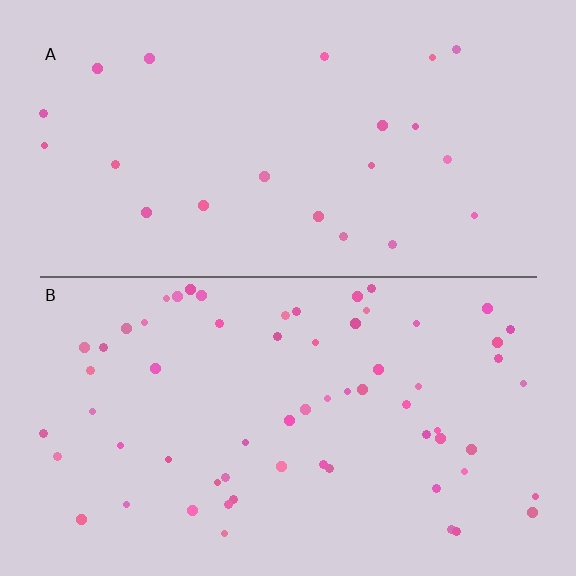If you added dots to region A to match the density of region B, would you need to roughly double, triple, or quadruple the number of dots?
Approximately triple.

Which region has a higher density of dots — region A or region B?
B (the bottom).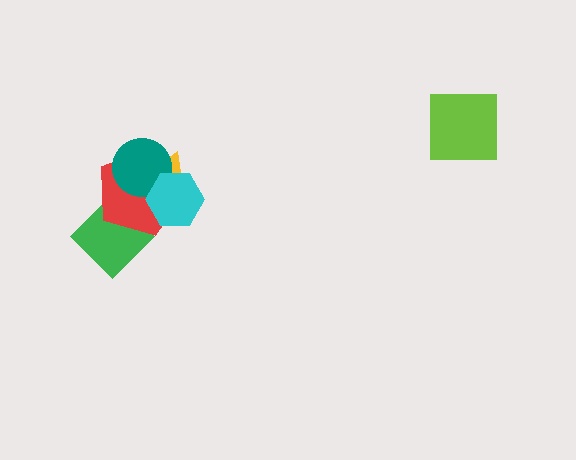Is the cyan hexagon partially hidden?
No, no other shape covers it.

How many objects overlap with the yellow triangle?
3 objects overlap with the yellow triangle.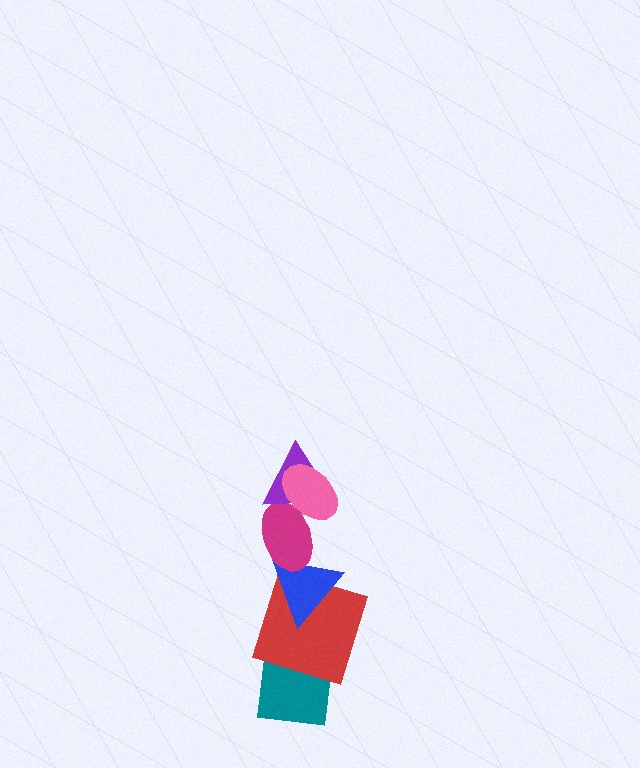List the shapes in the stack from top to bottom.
From top to bottom: the pink ellipse, the purple triangle, the magenta ellipse, the blue triangle, the red square, the teal square.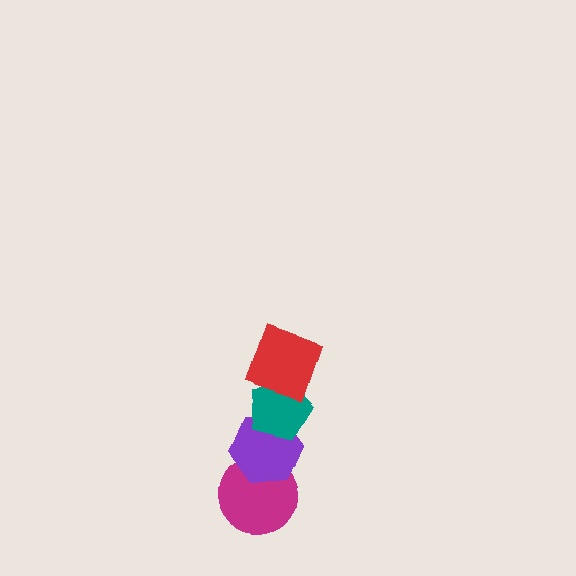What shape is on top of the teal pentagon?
The red square is on top of the teal pentagon.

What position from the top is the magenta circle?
The magenta circle is 4th from the top.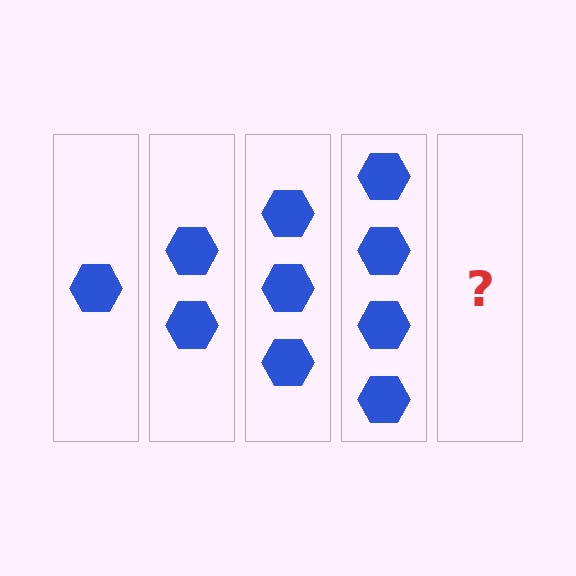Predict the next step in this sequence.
The next step is 5 hexagons.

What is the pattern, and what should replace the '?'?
The pattern is that each step adds one more hexagon. The '?' should be 5 hexagons.